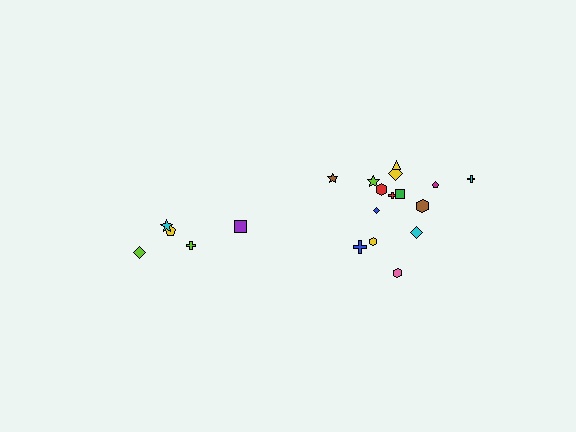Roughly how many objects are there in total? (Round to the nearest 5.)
Roughly 20 objects in total.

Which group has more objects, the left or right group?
The right group.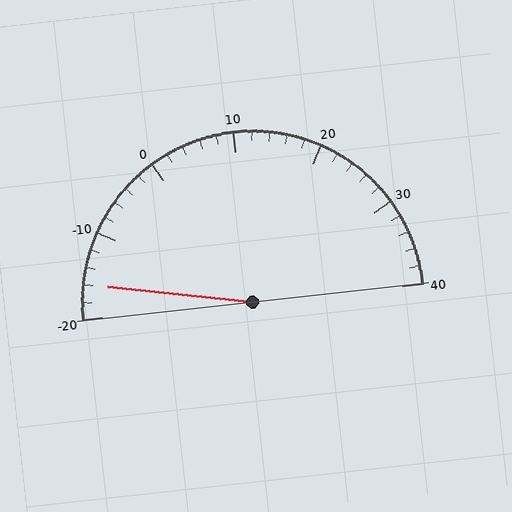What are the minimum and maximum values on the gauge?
The gauge ranges from -20 to 40.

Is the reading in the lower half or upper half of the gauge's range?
The reading is in the lower half of the range (-20 to 40).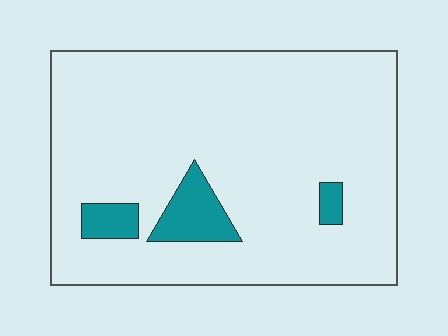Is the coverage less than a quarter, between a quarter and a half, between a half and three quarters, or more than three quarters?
Less than a quarter.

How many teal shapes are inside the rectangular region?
3.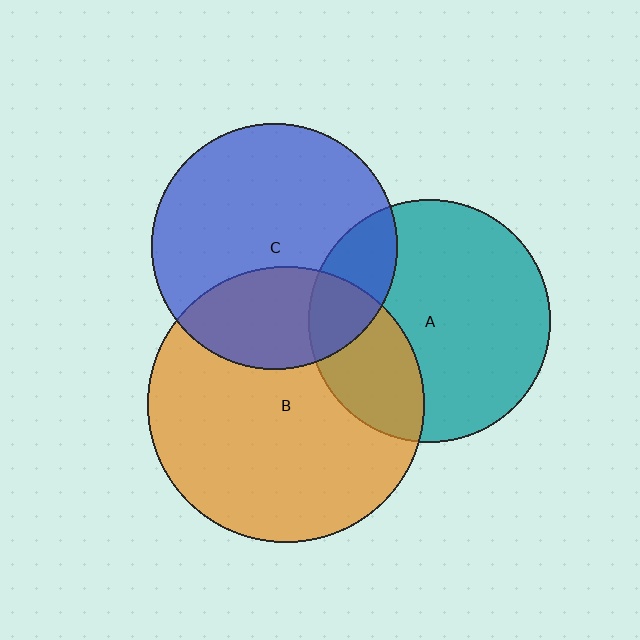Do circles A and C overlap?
Yes.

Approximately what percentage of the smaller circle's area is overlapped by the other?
Approximately 20%.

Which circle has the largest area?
Circle B (orange).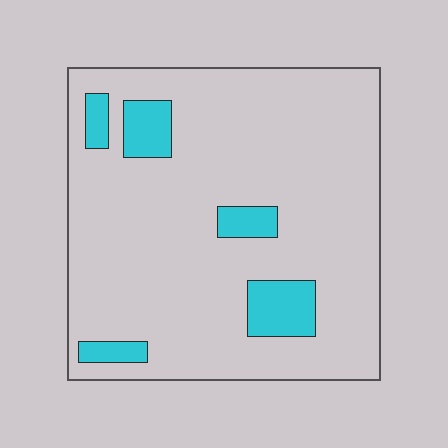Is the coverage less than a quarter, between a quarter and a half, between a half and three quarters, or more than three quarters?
Less than a quarter.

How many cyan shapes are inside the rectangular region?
5.